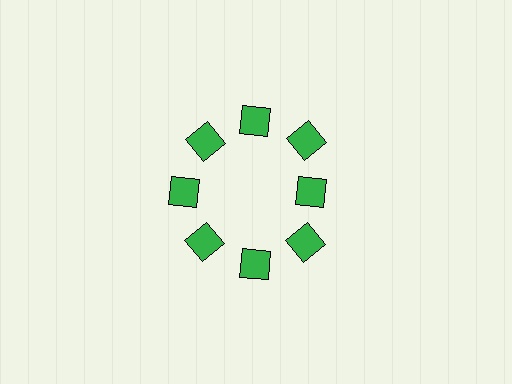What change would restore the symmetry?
The symmetry would be restored by moving it outward, back onto the ring so that all 8 squares sit at equal angles and equal distance from the center.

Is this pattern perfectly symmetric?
No. The 8 green squares are arranged in a ring, but one element near the 3 o'clock position is pulled inward toward the center, breaking the 8-fold rotational symmetry.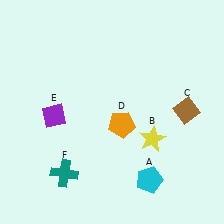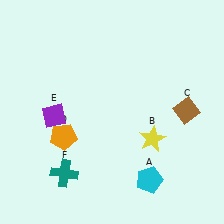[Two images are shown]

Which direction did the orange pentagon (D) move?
The orange pentagon (D) moved left.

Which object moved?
The orange pentagon (D) moved left.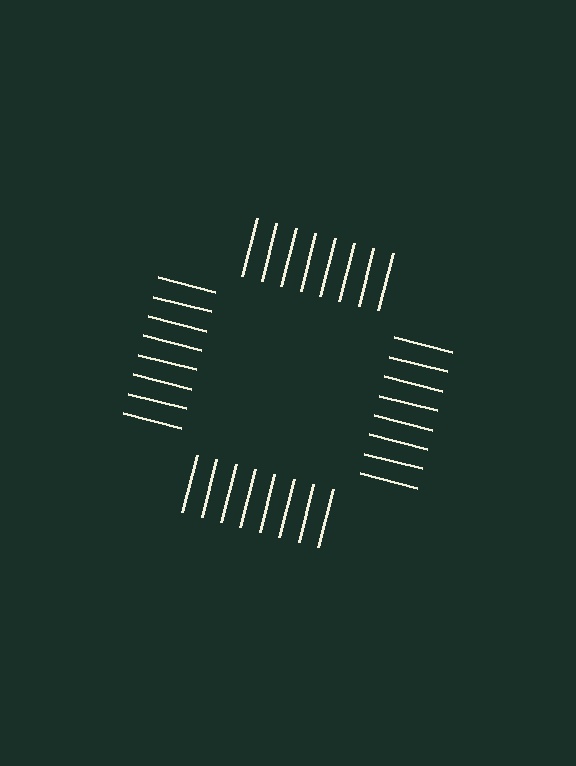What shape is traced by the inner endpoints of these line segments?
An illusory square — the line segments terminate on its edges but no continuous stroke is drawn.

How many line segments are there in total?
32 — 8 along each of the 4 edges.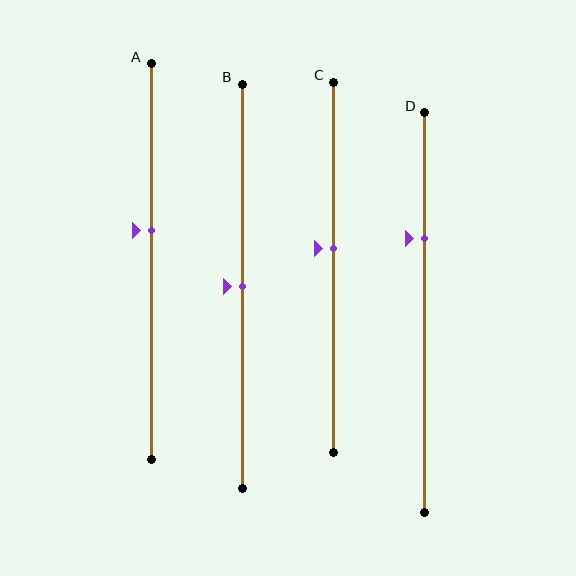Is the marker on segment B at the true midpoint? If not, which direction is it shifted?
Yes, the marker on segment B is at the true midpoint.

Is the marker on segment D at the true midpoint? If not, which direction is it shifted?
No, the marker on segment D is shifted upward by about 19% of the segment length.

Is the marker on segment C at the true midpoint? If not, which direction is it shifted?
No, the marker on segment C is shifted upward by about 5% of the segment length.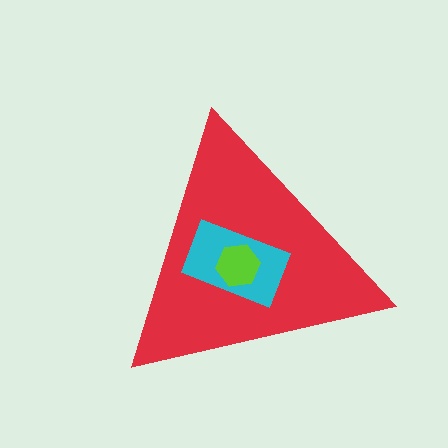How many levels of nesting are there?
3.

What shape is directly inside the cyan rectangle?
The lime hexagon.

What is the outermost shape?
The red triangle.